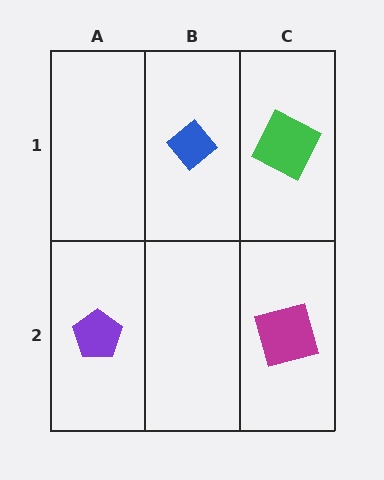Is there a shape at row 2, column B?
No, that cell is empty.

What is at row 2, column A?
A purple pentagon.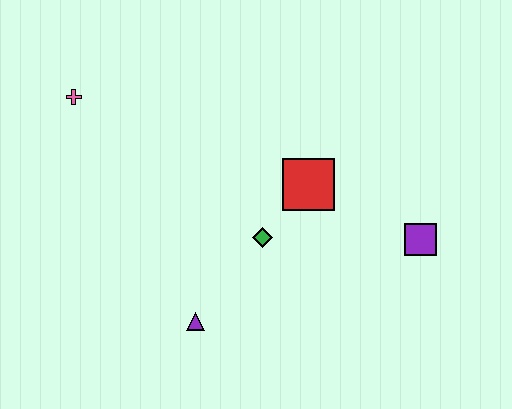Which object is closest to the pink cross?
The green diamond is closest to the pink cross.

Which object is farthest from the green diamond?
The pink cross is farthest from the green diamond.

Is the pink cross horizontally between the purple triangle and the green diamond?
No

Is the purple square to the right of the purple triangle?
Yes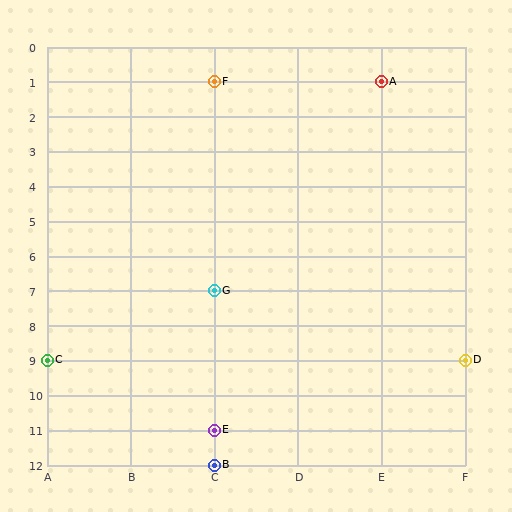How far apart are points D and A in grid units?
Points D and A are 1 column and 8 rows apart (about 8.1 grid units diagonally).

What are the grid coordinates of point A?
Point A is at grid coordinates (E, 1).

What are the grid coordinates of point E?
Point E is at grid coordinates (C, 11).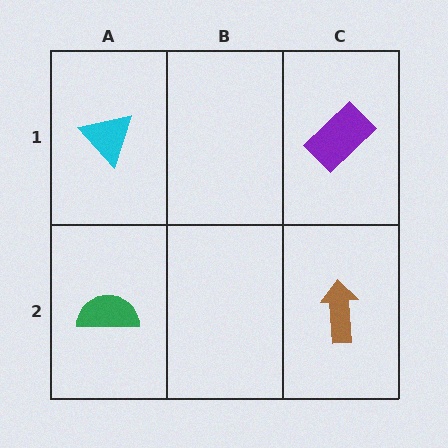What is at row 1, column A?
A cyan triangle.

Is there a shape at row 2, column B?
No, that cell is empty.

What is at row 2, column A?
A green semicircle.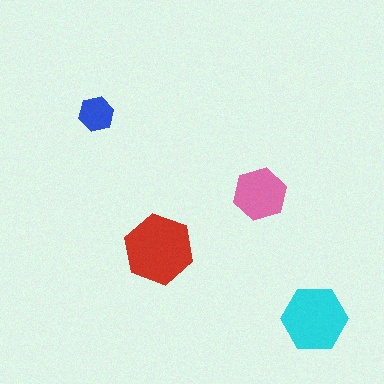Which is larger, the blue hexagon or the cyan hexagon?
The cyan one.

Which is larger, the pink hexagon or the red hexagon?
The red one.